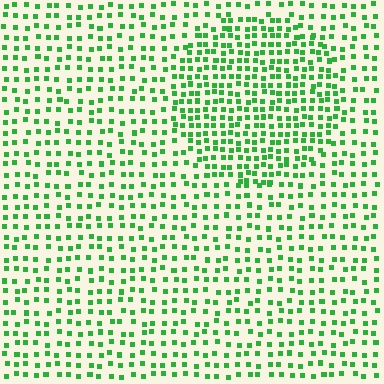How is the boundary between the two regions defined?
The boundary is defined by a change in element density (approximately 1.7x ratio). All elements are the same color, size, and shape.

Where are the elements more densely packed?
The elements are more densely packed inside the circle boundary.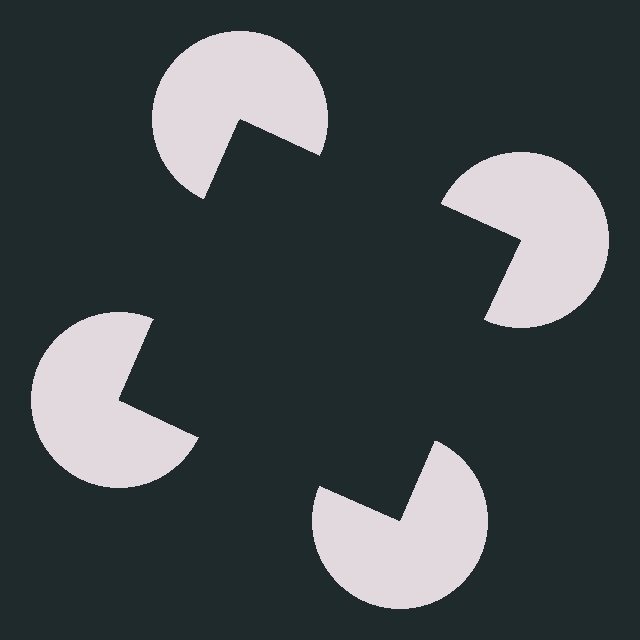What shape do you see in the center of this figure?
An illusory square — its edges are inferred from the aligned wedge cuts in the pac-man discs, not physically drawn.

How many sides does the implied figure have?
4 sides.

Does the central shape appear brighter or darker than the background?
It typically appears slightly darker than the background, even though no actual brightness change is drawn.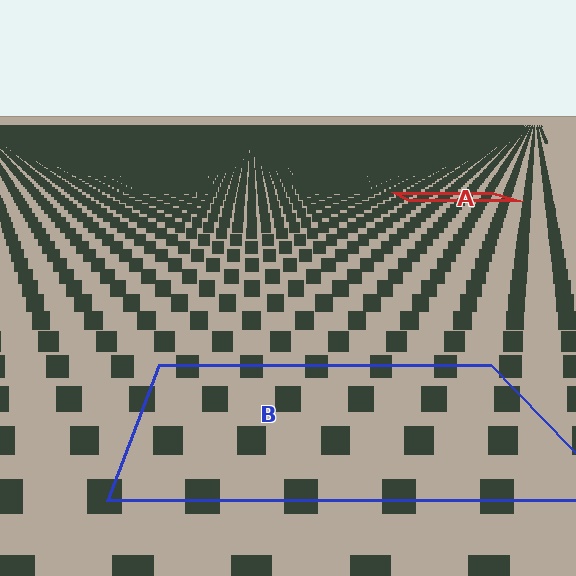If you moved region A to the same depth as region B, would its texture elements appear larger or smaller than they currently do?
They would appear larger. At a closer depth, the same texture elements are projected at a bigger on-screen size.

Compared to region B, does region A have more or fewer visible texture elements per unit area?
Region A has more texture elements per unit area — they are packed more densely because it is farther away.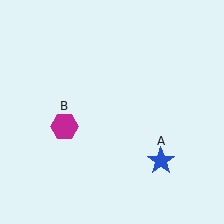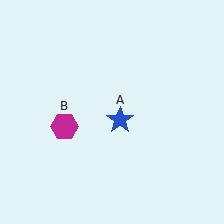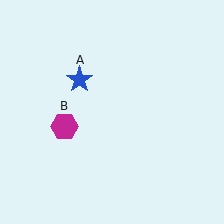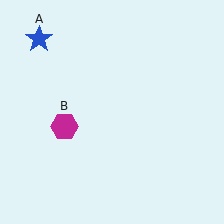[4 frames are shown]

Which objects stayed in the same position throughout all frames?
Magenta hexagon (object B) remained stationary.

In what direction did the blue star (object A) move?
The blue star (object A) moved up and to the left.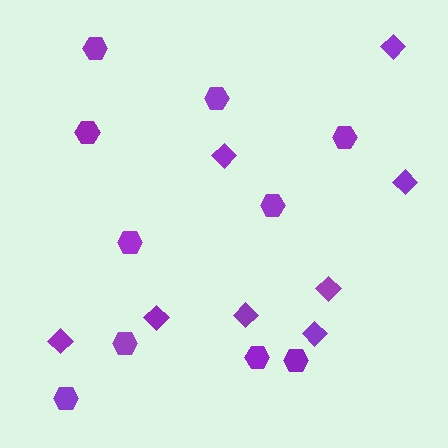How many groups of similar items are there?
There are 2 groups: one group of hexagons (10) and one group of diamonds (8).